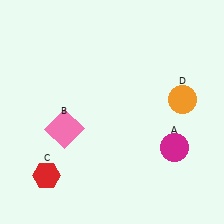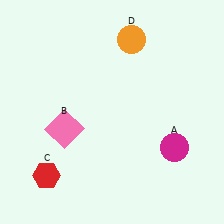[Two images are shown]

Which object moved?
The orange circle (D) moved up.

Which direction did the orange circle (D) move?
The orange circle (D) moved up.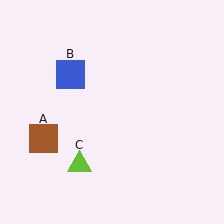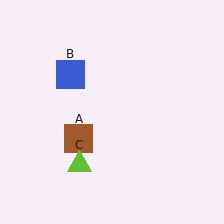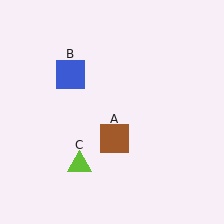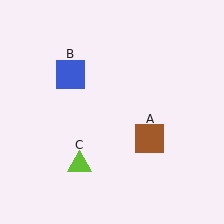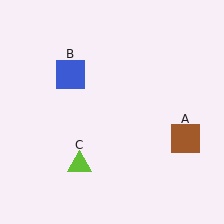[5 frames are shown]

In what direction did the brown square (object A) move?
The brown square (object A) moved right.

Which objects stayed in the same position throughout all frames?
Blue square (object B) and lime triangle (object C) remained stationary.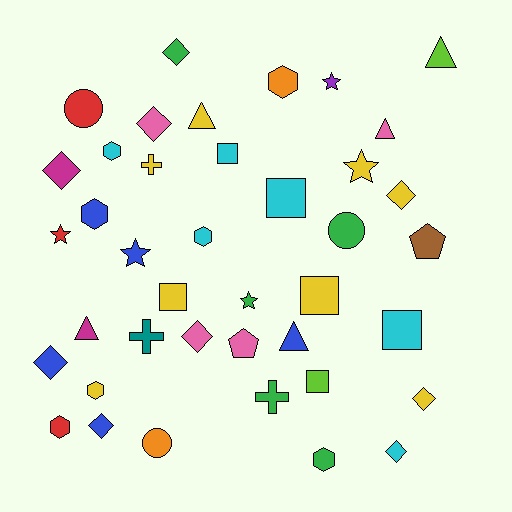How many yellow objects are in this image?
There are 8 yellow objects.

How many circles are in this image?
There are 3 circles.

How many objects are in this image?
There are 40 objects.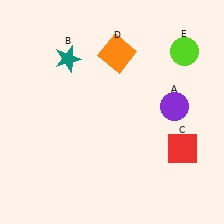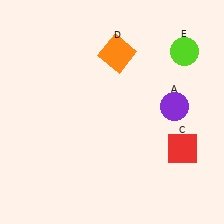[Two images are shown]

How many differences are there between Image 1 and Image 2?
There is 1 difference between the two images.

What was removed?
The teal star (B) was removed in Image 2.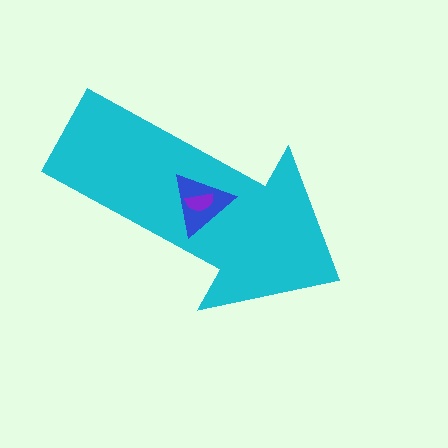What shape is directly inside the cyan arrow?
The blue triangle.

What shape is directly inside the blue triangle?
The purple semicircle.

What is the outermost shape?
The cyan arrow.